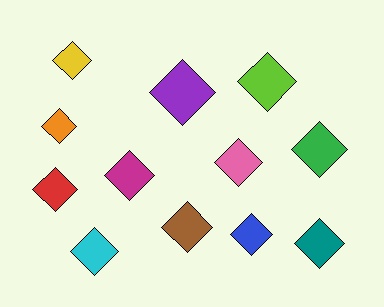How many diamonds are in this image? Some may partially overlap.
There are 12 diamonds.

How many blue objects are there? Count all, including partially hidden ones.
There is 1 blue object.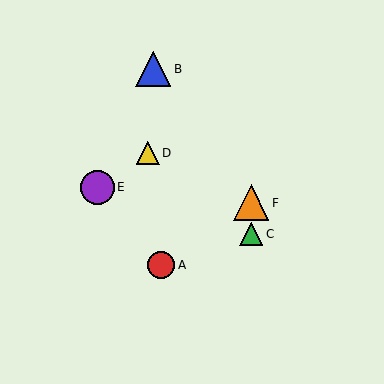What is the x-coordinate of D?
Object D is at x≈148.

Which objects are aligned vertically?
Objects C, F are aligned vertically.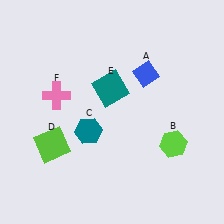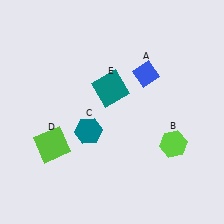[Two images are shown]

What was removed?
The pink cross (F) was removed in Image 2.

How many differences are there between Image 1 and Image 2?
There is 1 difference between the two images.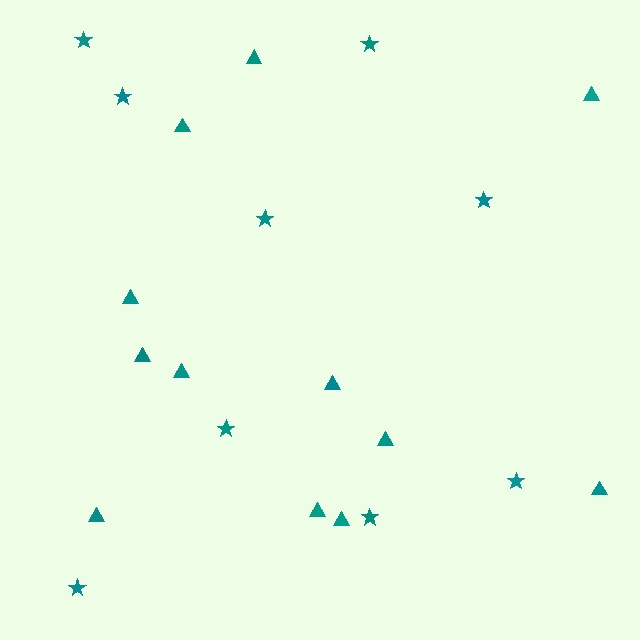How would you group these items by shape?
There are 2 groups: one group of stars (9) and one group of triangles (12).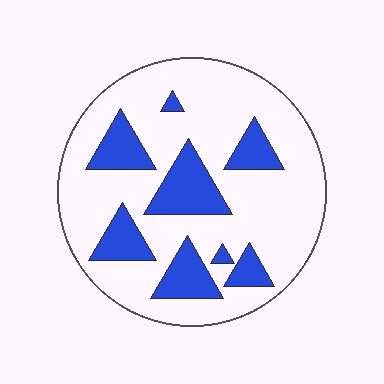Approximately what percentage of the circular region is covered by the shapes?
Approximately 25%.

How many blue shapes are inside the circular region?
8.